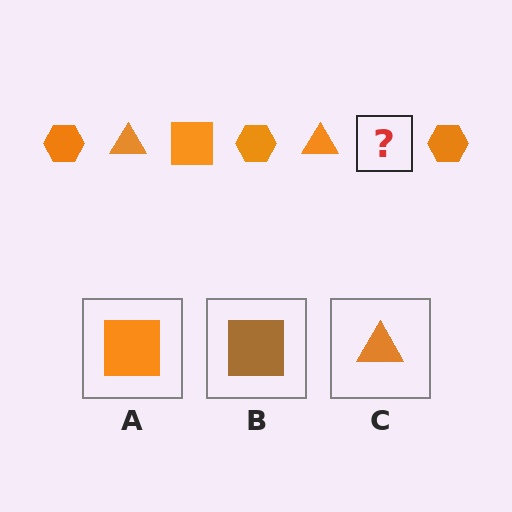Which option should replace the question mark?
Option A.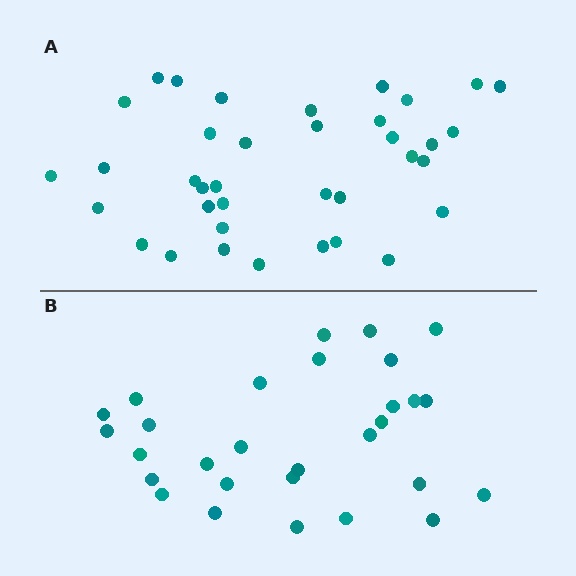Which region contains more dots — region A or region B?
Region A (the top region) has more dots.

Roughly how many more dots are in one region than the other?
Region A has roughly 8 or so more dots than region B.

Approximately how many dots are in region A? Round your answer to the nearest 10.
About 40 dots. (The exact count is 37, which rounds to 40.)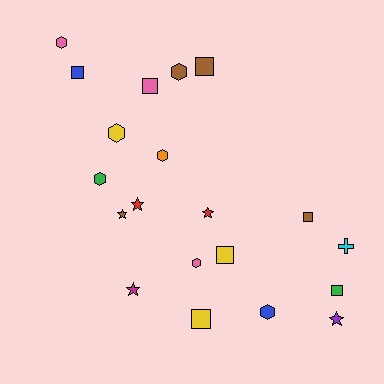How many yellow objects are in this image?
There are 3 yellow objects.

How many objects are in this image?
There are 20 objects.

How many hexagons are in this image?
There are 7 hexagons.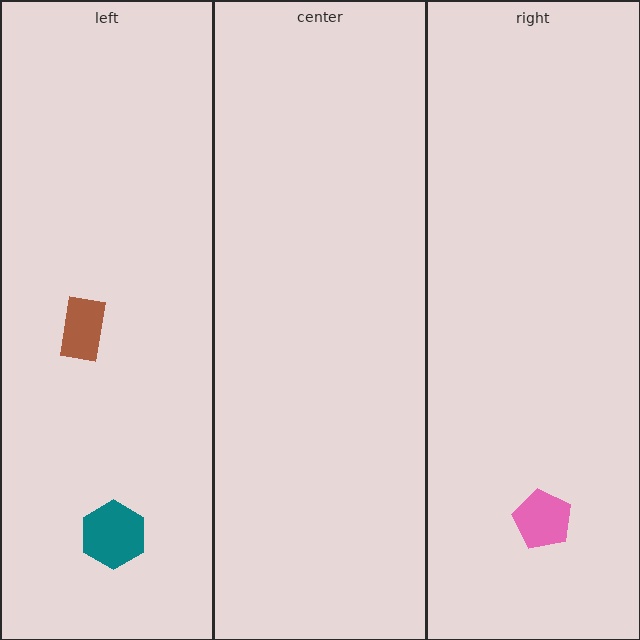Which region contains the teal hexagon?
The left region.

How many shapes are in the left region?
2.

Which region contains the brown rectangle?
The left region.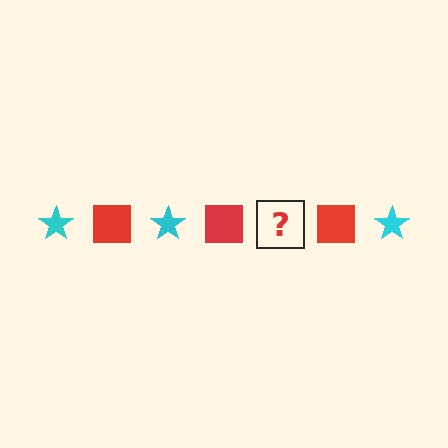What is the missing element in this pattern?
The missing element is a cyan star.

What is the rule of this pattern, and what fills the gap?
The rule is that the pattern alternates between cyan star and red square. The gap should be filled with a cyan star.